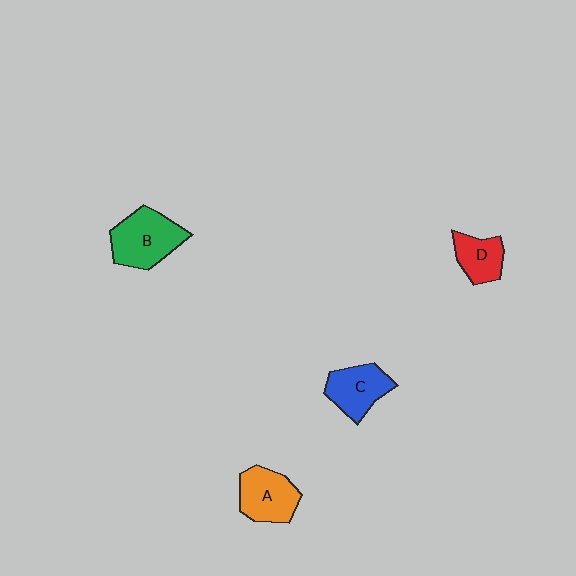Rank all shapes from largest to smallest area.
From largest to smallest: B (green), A (orange), C (blue), D (red).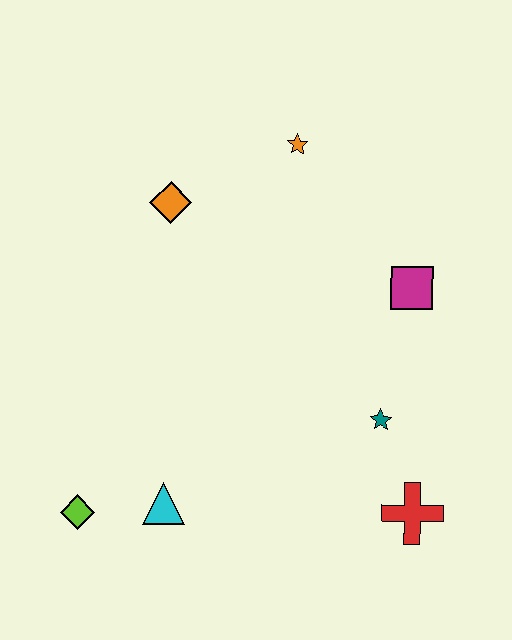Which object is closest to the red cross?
The teal star is closest to the red cross.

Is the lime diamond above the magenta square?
No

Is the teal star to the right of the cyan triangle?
Yes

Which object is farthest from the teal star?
The lime diamond is farthest from the teal star.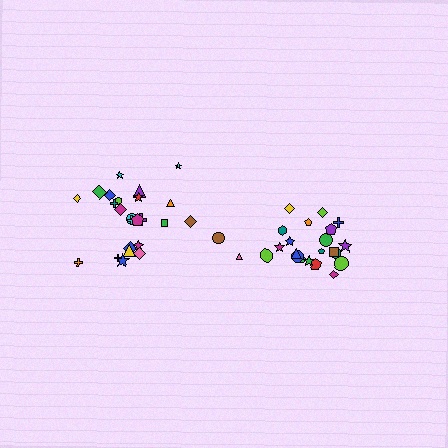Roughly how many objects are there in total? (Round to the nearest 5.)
Roughly 45 objects in total.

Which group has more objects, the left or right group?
The left group.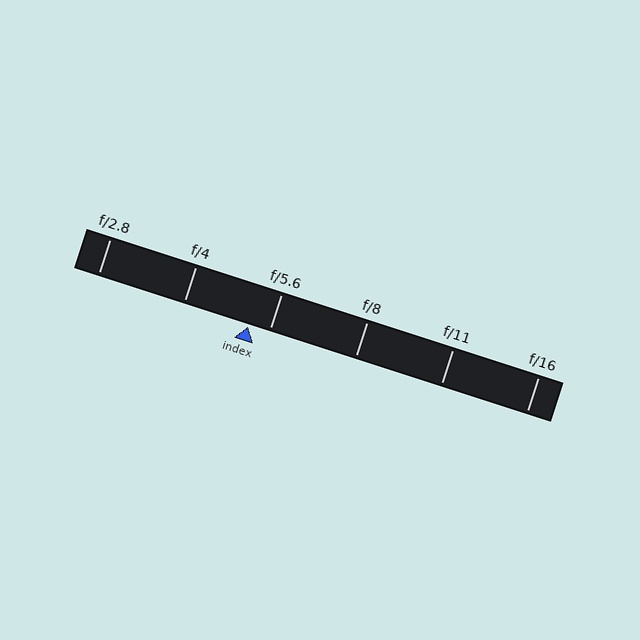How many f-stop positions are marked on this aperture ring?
There are 6 f-stop positions marked.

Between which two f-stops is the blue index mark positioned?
The index mark is between f/4 and f/5.6.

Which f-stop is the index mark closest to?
The index mark is closest to f/5.6.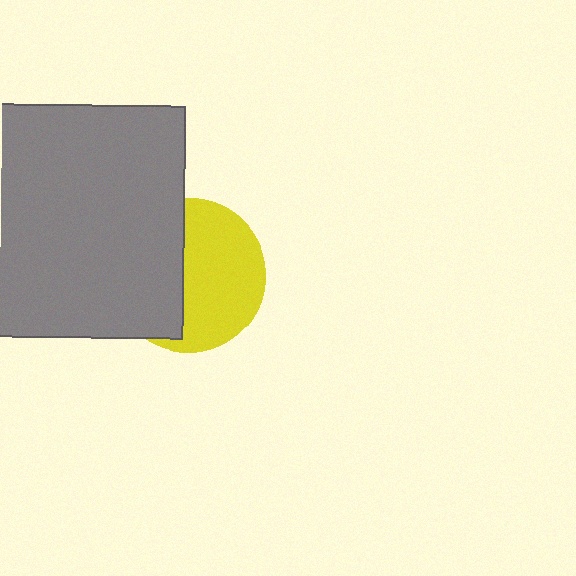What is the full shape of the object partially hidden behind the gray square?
The partially hidden object is a yellow circle.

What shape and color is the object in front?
The object in front is a gray square.